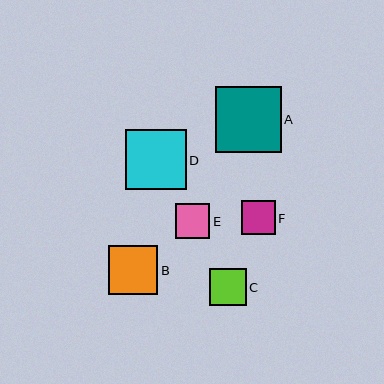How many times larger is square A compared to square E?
Square A is approximately 1.9 times the size of square E.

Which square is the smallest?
Square F is the smallest with a size of approximately 34 pixels.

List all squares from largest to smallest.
From largest to smallest: A, D, B, C, E, F.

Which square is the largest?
Square A is the largest with a size of approximately 66 pixels.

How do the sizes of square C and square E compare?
Square C and square E are approximately the same size.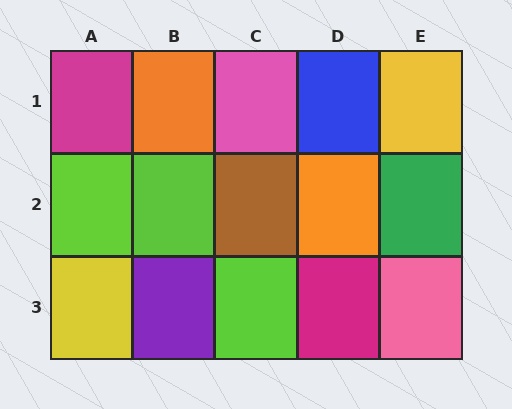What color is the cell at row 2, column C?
Brown.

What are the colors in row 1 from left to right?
Magenta, orange, pink, blue, yellow.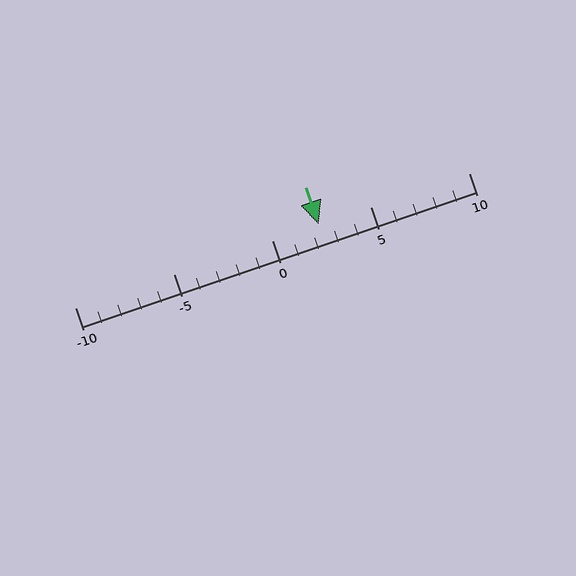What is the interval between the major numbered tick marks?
The major tick marks are spaced 5 units apart.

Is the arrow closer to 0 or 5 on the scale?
The arrow is closer to 0.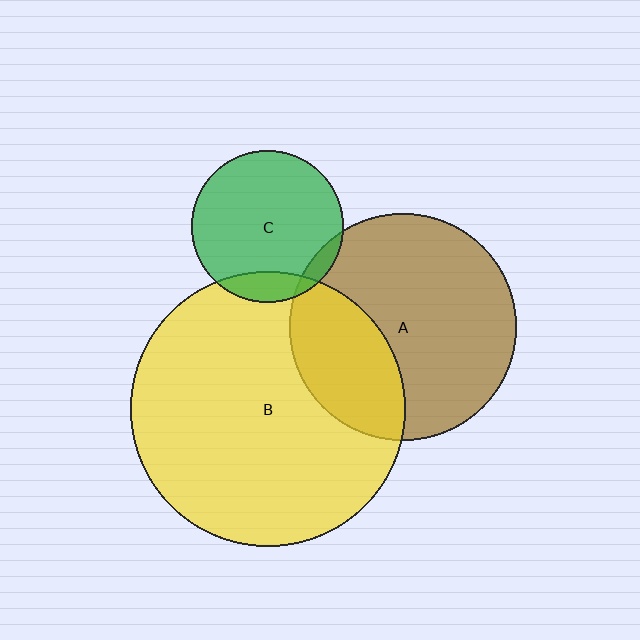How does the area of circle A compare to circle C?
Approximately 2.2 times.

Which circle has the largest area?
Circle B (yellow).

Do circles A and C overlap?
Yes.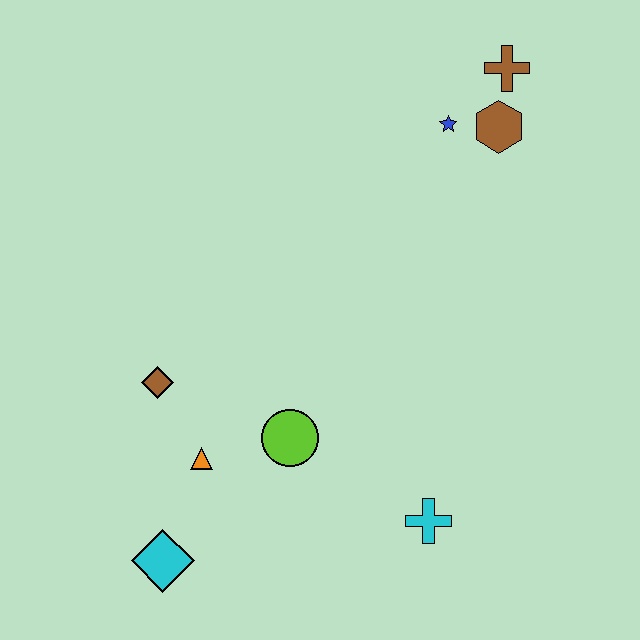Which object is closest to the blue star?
The brown hexagon is closest to the blue star.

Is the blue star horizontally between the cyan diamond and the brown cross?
Yes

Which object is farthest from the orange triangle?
The brown cross is farthest from the orange triangle.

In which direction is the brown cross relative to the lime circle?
The brown cross is above the lime circle.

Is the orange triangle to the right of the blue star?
No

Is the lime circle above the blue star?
No